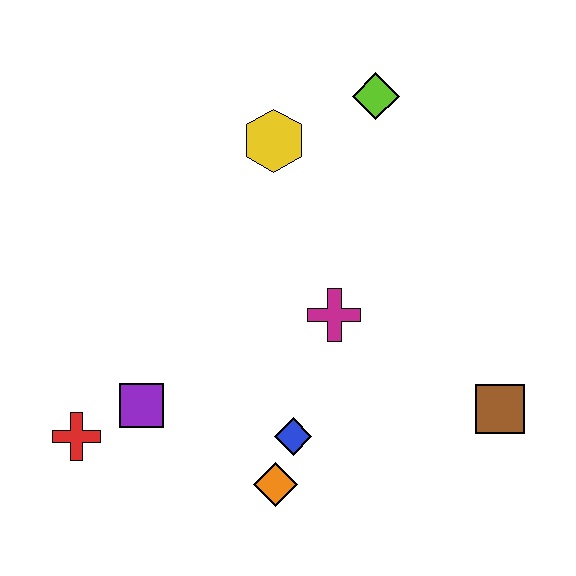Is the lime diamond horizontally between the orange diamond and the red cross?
No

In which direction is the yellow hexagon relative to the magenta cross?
The yellow hexagon is above the magenta cross.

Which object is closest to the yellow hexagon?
The lime diamond is closest to the yellow hexagon.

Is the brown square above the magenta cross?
No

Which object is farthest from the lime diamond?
The red cross is farthest from the lime diamond.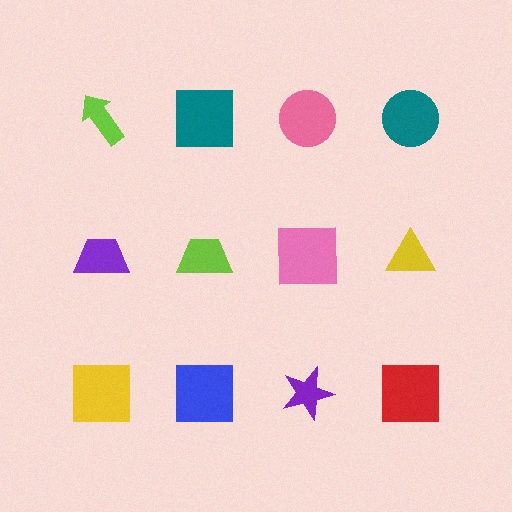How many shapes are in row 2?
4 shapes.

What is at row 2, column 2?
A lime trapezoid.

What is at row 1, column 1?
A lime arrow.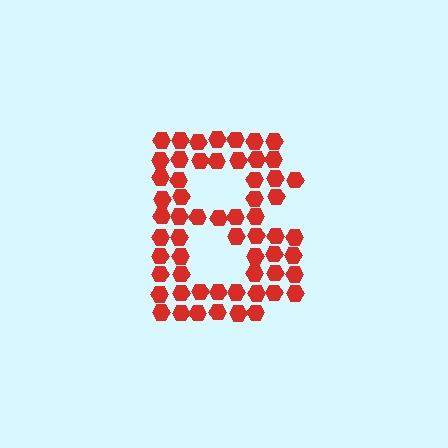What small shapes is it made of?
It is made of small hexagons.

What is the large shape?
The large shape is the letter B.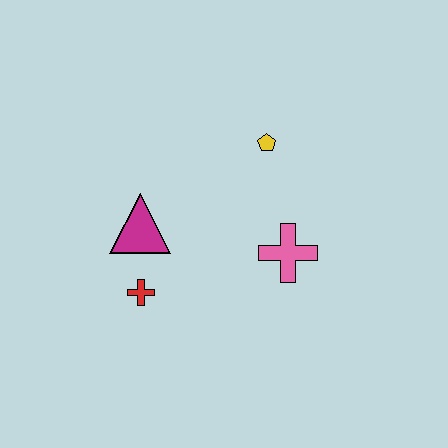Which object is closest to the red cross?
The magenta triangle is closest to the red cross.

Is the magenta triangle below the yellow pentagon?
Yes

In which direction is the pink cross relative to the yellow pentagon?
The pink cross is below the yellow pentagon.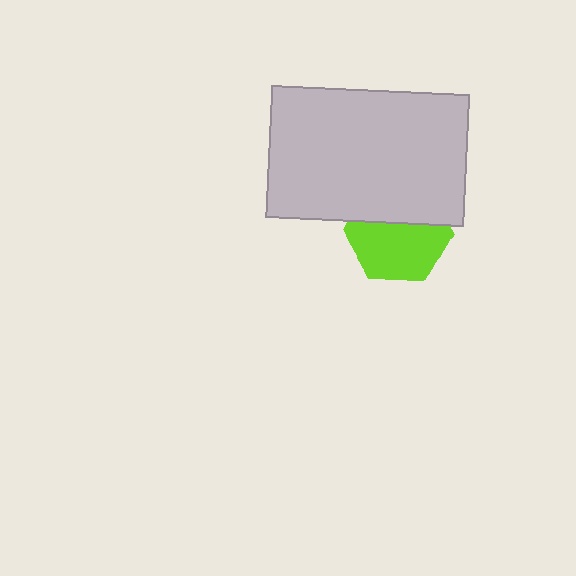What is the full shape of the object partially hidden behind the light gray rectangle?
The partially hidden object is a lime hexagon.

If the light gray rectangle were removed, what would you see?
You would see the complete lime hexagon.